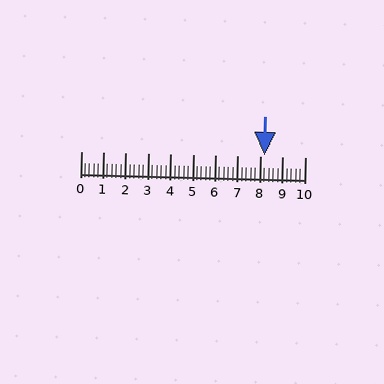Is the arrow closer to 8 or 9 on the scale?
The arrow is closer to 8.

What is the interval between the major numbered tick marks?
The major tick marks are spaced 1 units apart.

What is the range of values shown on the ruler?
The ruler shows values from 0 to 10.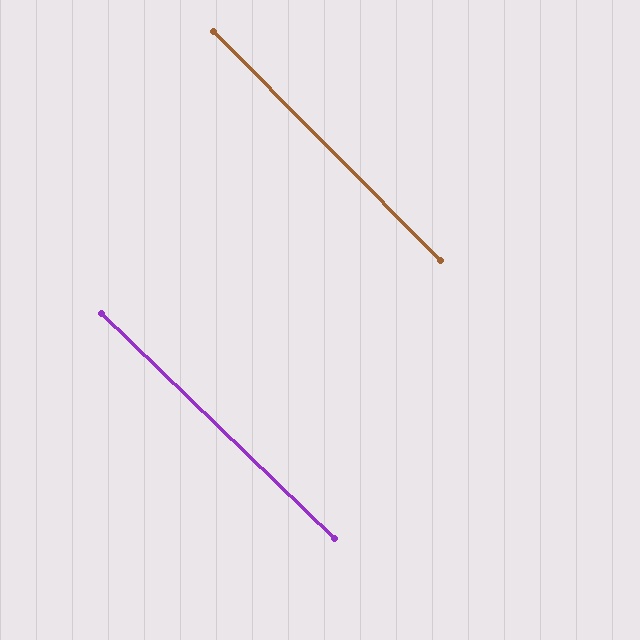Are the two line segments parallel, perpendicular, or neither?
Parallel — their directions differ by only 1.3°.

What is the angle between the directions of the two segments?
Approximately 1 degree.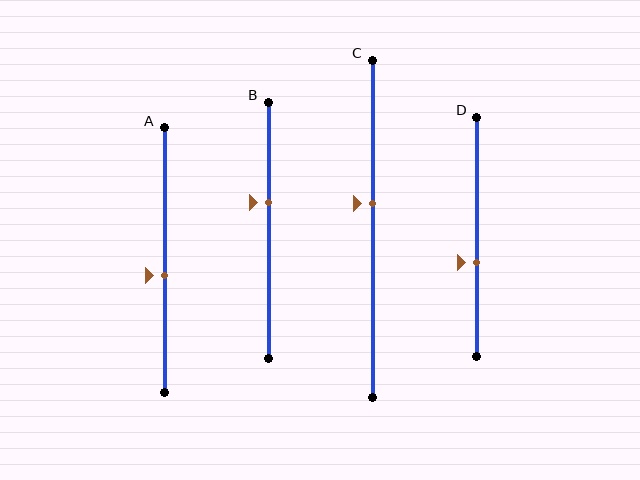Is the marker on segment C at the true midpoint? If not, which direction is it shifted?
No, the marker on segment C is shifted upward by about 7% of the segment length.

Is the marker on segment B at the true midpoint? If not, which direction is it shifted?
No, the marker on segment B is shifted upward by about 11% of the segment length.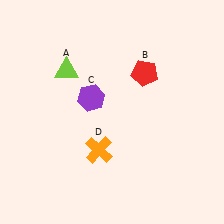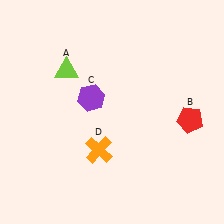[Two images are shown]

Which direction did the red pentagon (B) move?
The red pentagon (B) moved down.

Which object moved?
The red pentagon (B) moved down.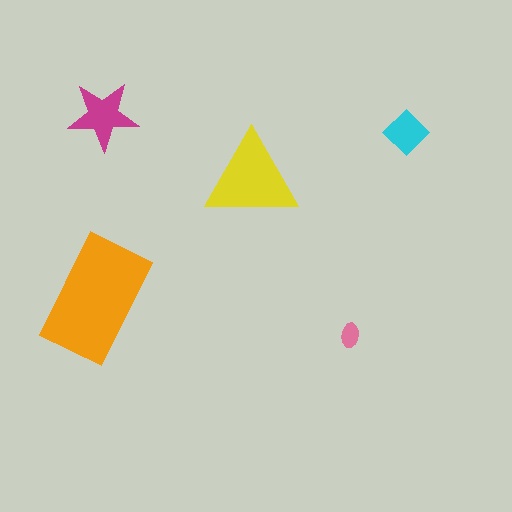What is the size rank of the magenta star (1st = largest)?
3rd.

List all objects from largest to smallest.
The orange rectangle, the yellow triangle, the magenta star, the cyan diamond, the pink ellipse.